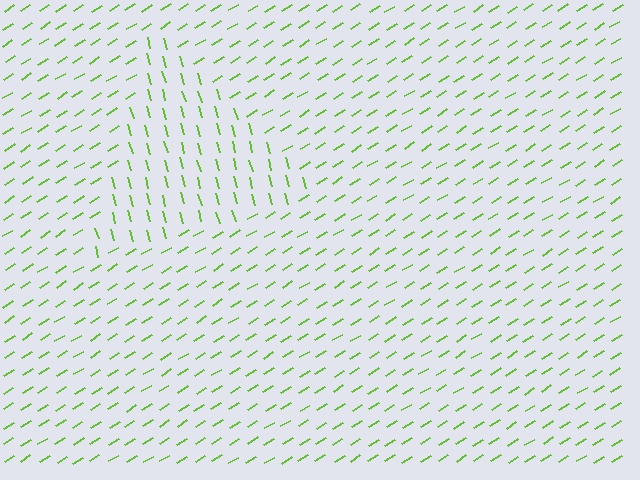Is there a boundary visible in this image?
Yes, there is a texture boundary formed by a change in line orientation.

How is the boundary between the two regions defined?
The boundary is defined purely by a change in line orientation (approximately 73 degrees difference). All lines are the same color and thickness.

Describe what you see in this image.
The image is filled with small lime line segments. A triangle region in the image has lines oriented differently from the surrounding lines, creating a visible texture boundary.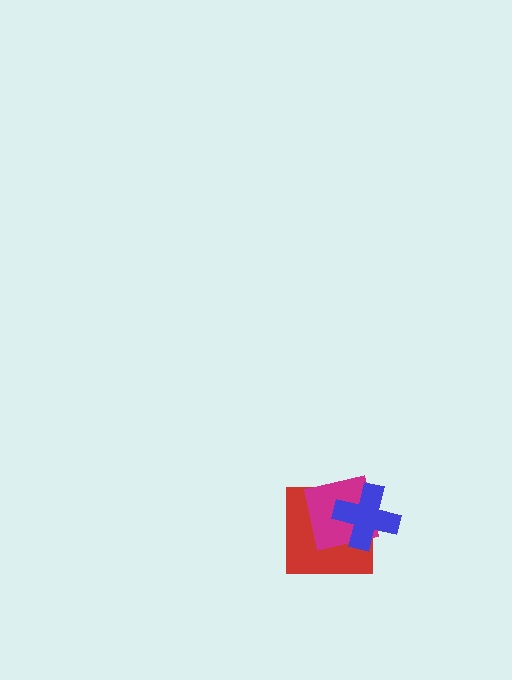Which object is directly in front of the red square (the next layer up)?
The magenta square is directly in front of the red square.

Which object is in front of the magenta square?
The blue cross is in front of the magenta square.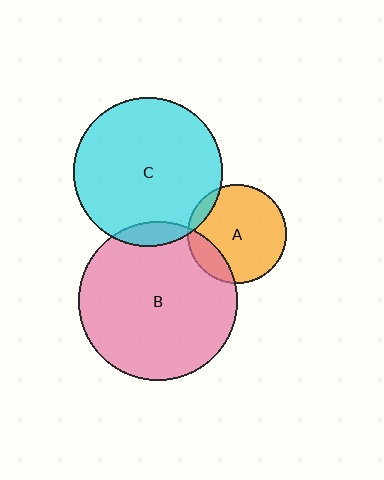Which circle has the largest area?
Circle B (pink).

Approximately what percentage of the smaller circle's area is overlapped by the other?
Approximately 15%.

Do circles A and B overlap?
Yes.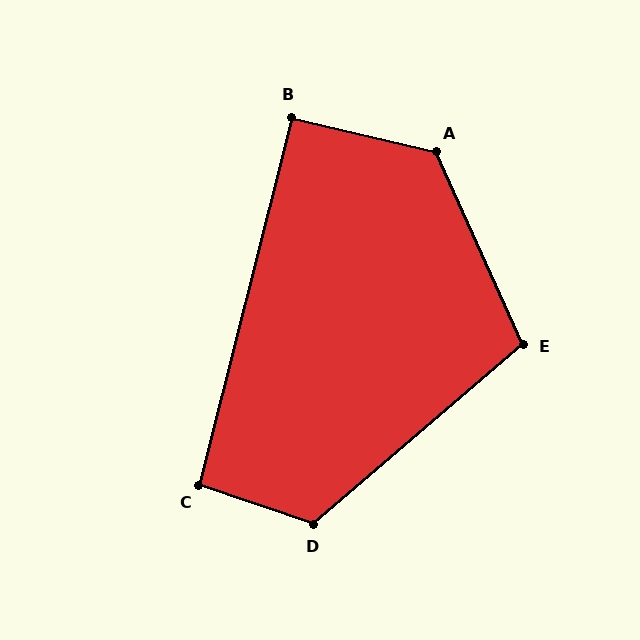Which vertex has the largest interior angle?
A, at approximately 128 degrees.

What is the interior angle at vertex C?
Approximately 95 degrees (obtuse).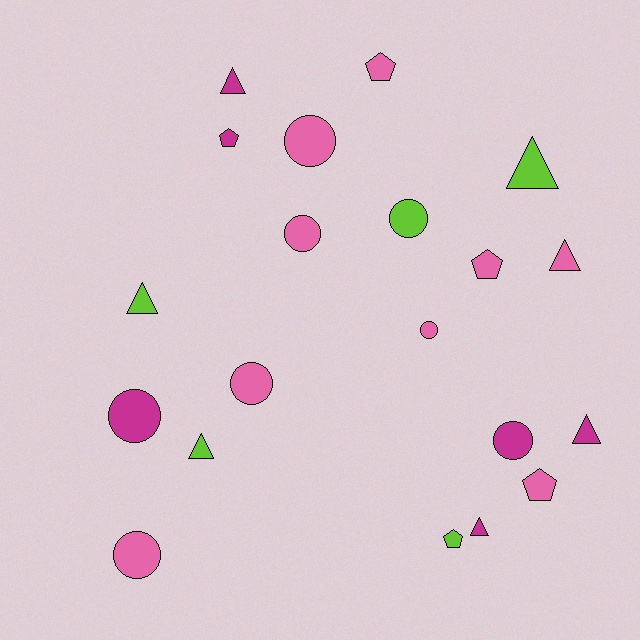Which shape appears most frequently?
Circle, with 8 objects.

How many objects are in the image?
There are 20 objects.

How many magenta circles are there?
There are 2 magenta circles.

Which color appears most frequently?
Pink, with 9 objects.